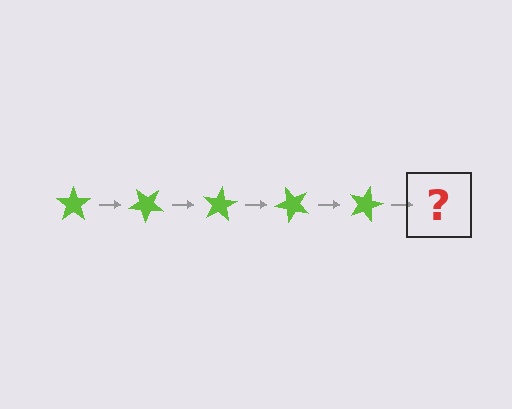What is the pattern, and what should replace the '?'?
The pattern is that the star rotates 40 degrees each step. The '?' should be a lime star rotated 200 degrees.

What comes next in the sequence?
The next element should be a lime star rotated 200 degrees.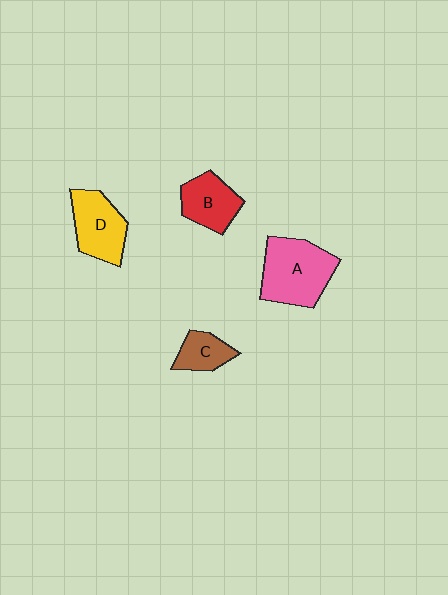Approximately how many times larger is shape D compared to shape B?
Approximately 1.2 times.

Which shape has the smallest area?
Shape C (brown).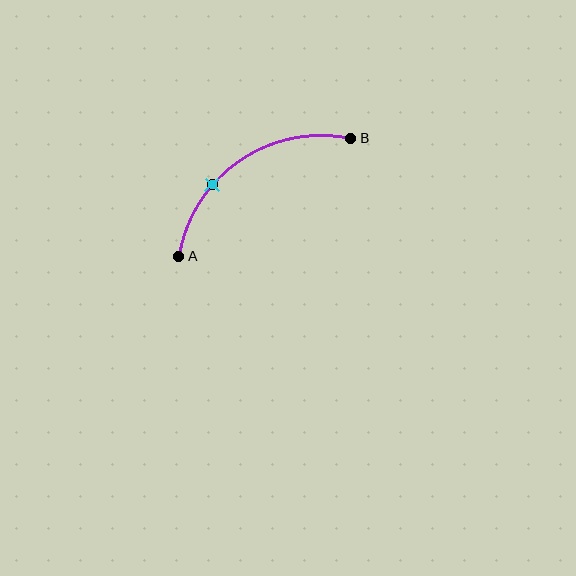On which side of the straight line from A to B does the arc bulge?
The arc bulges above and to the left of the straight line connecting A and B.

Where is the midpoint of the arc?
The arc midpoint is the point on the curve farthest from the straight line joining A and B. It sits above and to the left of that line.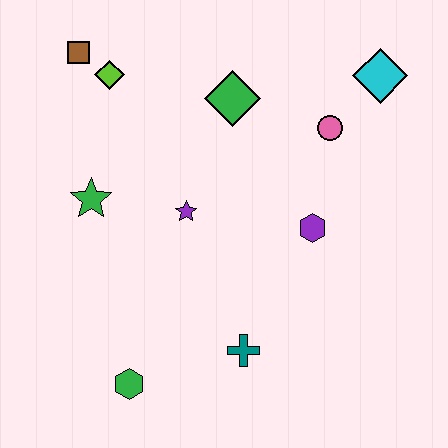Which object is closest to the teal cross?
The green hexagon is closest to the teal cross.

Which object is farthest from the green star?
The cyan diamond is farthest from the green star.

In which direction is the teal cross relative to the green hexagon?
The teal cross is to the right of the green hexagon.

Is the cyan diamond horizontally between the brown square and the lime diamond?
No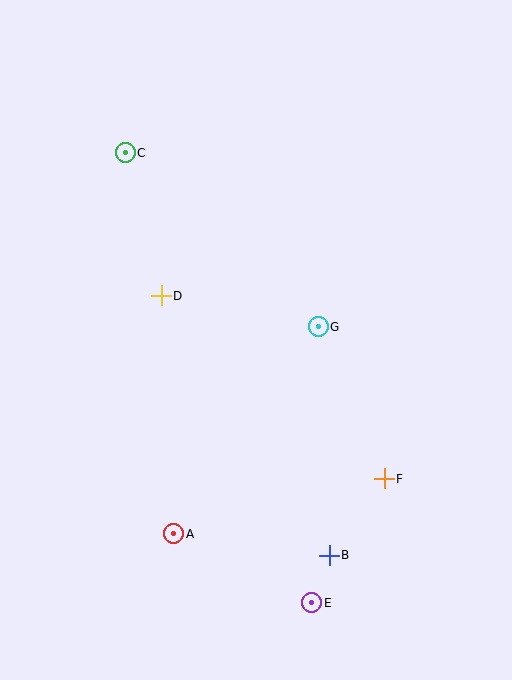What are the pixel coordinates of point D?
Point D is at (161, 296).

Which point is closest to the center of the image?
Point G at (318, 327) is closest to the center.